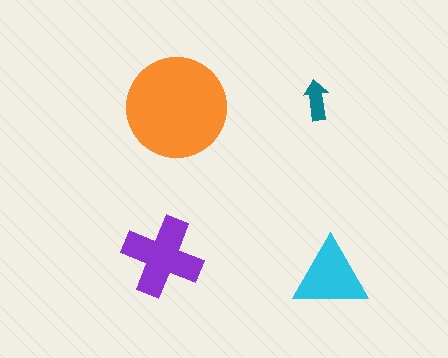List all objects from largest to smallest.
The orange circle, the purple cross, the cyan triangle, the teal arrow.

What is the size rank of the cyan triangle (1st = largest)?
3rd.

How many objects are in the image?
There are 4 objects in the image.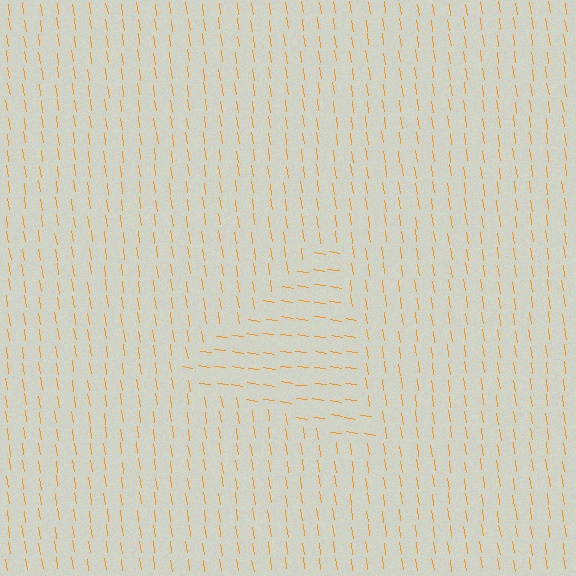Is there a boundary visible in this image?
Yes, there is a texture boundary formed by a change in line orientation.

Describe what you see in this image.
The image is filled with small orange line segments. A triangle region in the image has lines oriented differently from the surrounding lines, creating a visible texture boundary.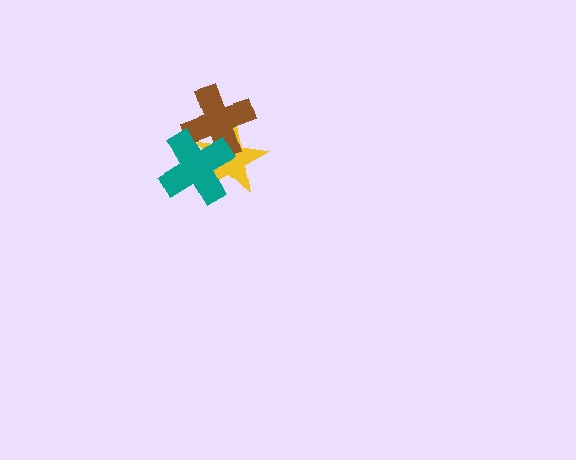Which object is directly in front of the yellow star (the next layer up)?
The brown cross is directly in front of the yellow star.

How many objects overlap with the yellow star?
2 objects overlap with the yellow star.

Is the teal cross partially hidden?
No, no other shape covers it.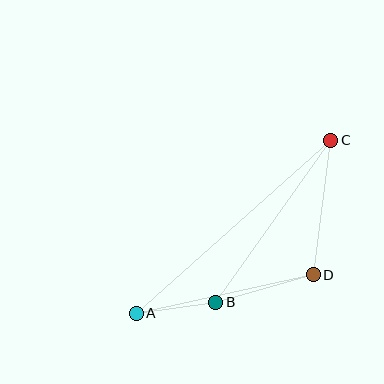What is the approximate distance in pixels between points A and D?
The distance between A and D is approximately 181 pixels.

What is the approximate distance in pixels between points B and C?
The distance between B and C is approximately 199 pixels.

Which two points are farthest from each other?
Points A and C are farthest from each other.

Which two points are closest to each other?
Points A and B are closest to each other.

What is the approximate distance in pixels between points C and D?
The distance between C and D is approximately 136 pixels.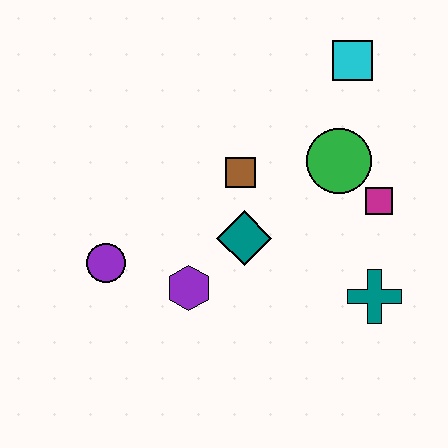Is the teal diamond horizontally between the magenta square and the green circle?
No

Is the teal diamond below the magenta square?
Yes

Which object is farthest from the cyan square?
The purple circle is farthest from the cyan square.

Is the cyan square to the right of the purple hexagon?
Yes